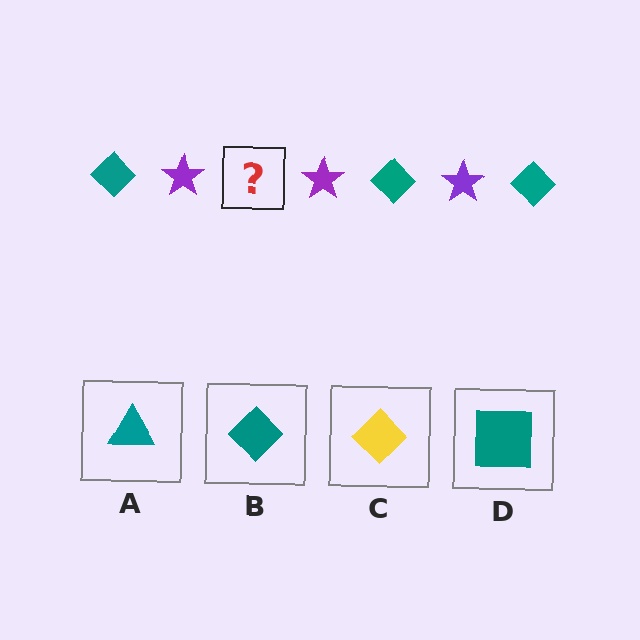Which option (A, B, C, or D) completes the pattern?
B.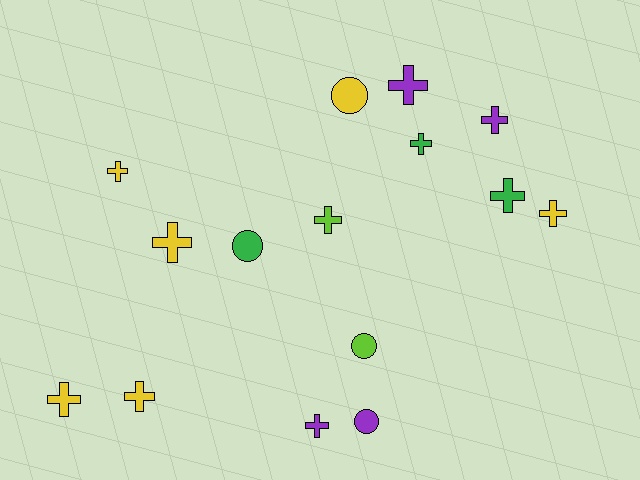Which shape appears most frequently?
Cross, with 11 objects.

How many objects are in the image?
There are 15 objects.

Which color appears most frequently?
Yellow, with 6 objects.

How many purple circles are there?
There is 1 purple circle.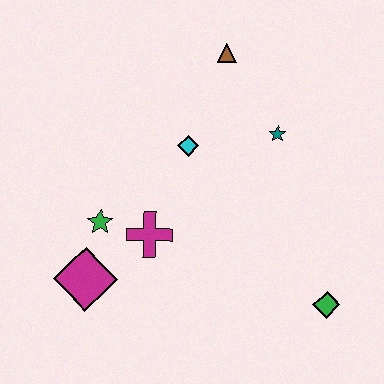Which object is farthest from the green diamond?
The brown triangle is farthest from the green diamond.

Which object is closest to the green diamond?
The teal star is closest to the green diamond.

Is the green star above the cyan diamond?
No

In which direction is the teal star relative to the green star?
The teal star is to the right of the green star.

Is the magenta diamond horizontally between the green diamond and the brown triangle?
No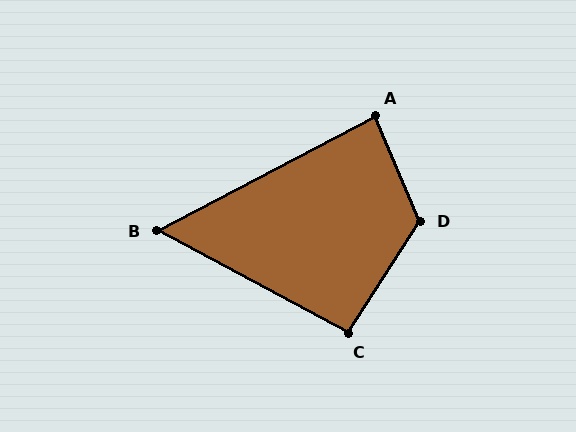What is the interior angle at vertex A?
Approximately 86 degrees (approximately right).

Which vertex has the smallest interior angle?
B, at approximately 56 degrees.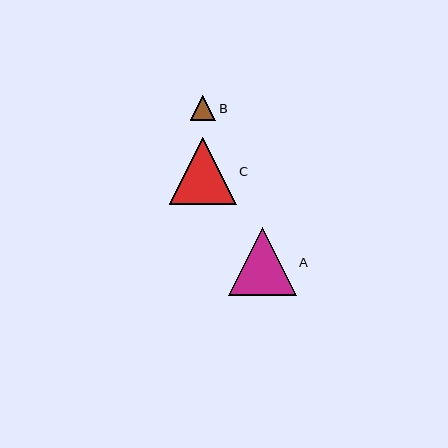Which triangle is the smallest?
Triangle B is the smallest with a size of approximately 25 pixels.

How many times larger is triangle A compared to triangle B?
Triangle A is approximately 2.7 times the size of triangle B.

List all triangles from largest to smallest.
From largest to smallest: A, C, B.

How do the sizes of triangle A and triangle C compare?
Triangle A and triangle C are approximately the same size.